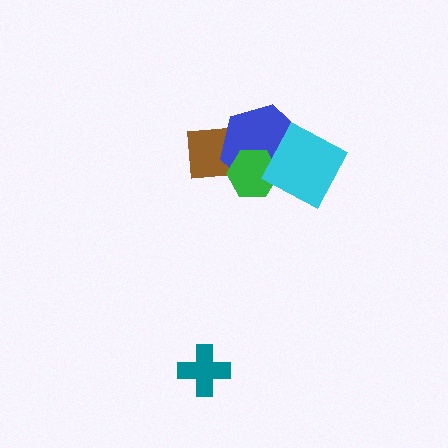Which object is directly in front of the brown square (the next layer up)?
The blue hexagon is directly in front of the brown square.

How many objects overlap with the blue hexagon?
3 objects overlap with the blue hexagon.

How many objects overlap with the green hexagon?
3 objects overlap with the green hexagon.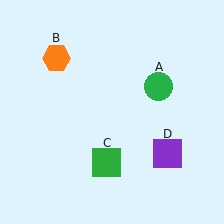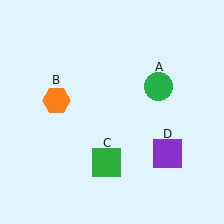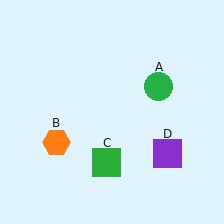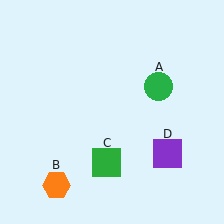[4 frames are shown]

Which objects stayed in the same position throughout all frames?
Green circle (object A) and green square (object C) and purple square (object D) remained stationary.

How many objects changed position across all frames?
1 object changed position: orange hexagon (object B).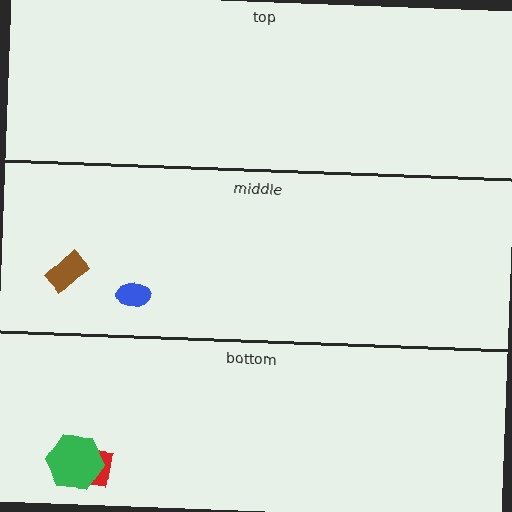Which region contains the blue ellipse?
The middle region.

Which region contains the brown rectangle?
The middle region.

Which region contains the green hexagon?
The bottom region.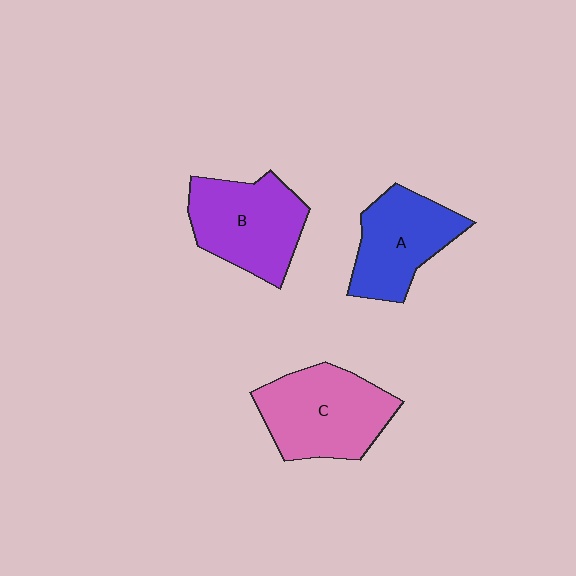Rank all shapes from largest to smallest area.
From largest to smallest: C (pink), B (purple), A (blue).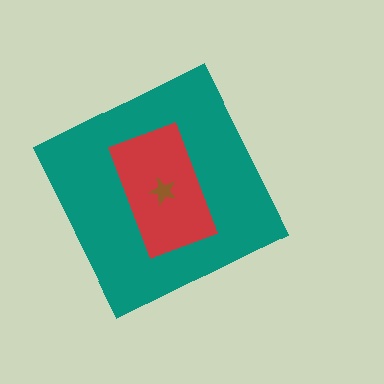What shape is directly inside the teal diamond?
The red rectangle.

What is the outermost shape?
The teal diamond.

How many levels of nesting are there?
3.